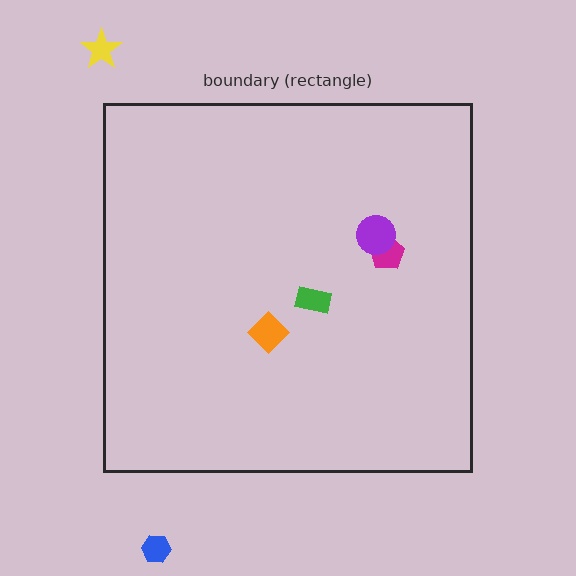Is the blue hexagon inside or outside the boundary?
Outside.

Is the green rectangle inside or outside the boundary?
Inside.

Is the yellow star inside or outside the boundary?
Outside.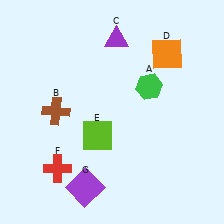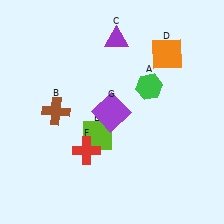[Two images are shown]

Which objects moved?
The objects that moved are: the red cross (F), the purple square (G).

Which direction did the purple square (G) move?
The purple square (G) moved up.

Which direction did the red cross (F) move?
The red cross (F) moved right.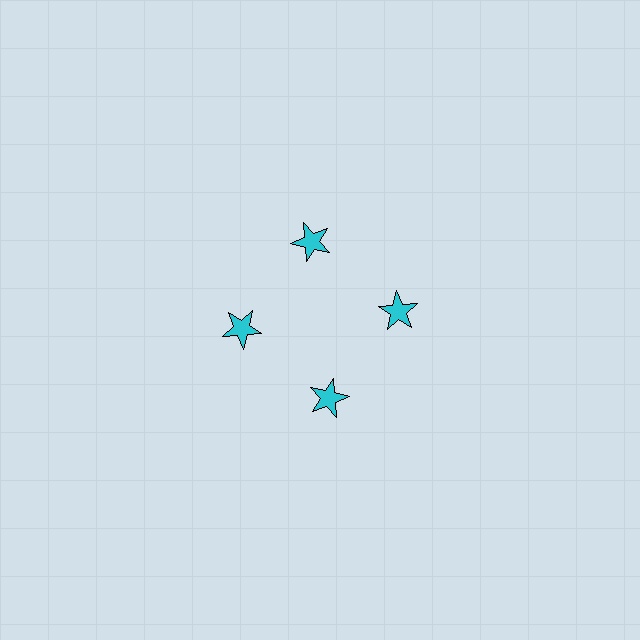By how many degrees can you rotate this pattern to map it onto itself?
The pattern maps onto itself every 90 degrees of rotation.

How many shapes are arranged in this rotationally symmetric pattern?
There are 4 shapes, arranged in 4 groups of 1.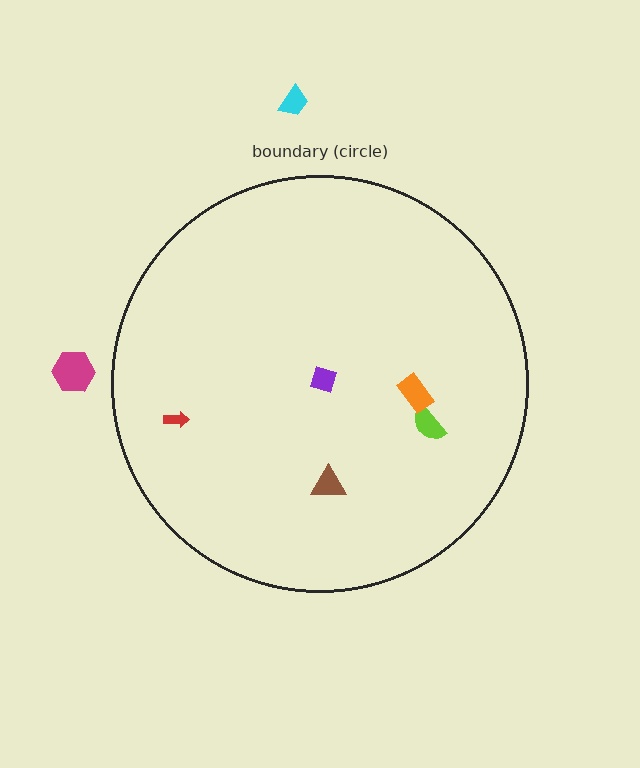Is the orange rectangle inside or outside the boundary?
Inside.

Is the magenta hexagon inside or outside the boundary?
Outside.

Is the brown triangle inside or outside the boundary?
Inside.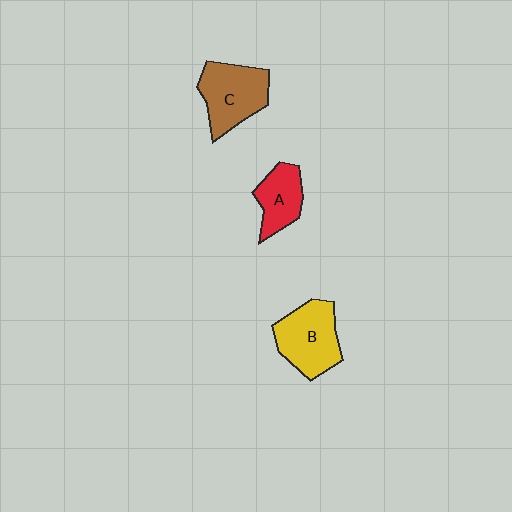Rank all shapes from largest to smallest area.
From largest to smallest: B (yellow), C (brown), A (red).